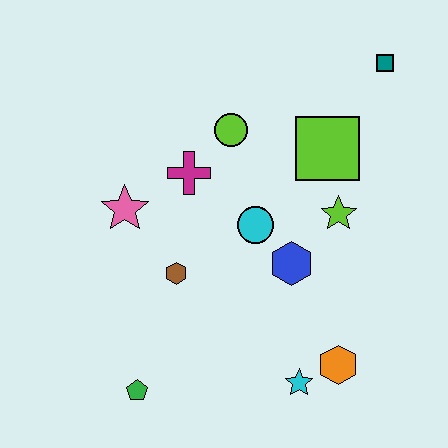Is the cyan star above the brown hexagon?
No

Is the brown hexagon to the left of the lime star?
Yes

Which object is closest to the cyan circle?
The blue hexagon is closest to the cyan circle.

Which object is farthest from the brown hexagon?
The teal square is farthest from the brown hexagon.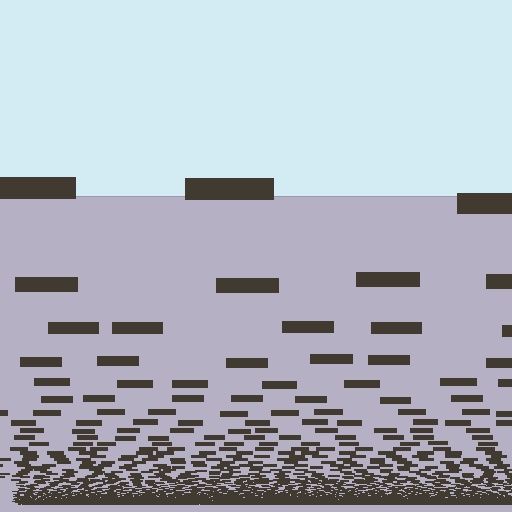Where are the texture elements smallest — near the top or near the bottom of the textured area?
Near the bottom.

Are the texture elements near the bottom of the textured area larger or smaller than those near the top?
Smaller. The gradient is inverted — elements near the bottom are smaller and denser.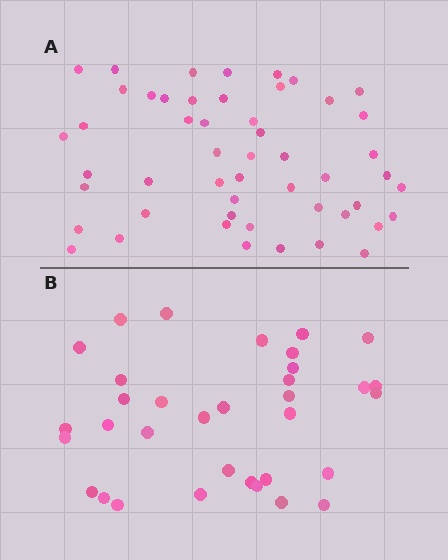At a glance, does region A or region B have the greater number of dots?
Region A (the top region) has more dots.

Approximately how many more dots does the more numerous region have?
Region A has approximately 15 more dots than region B.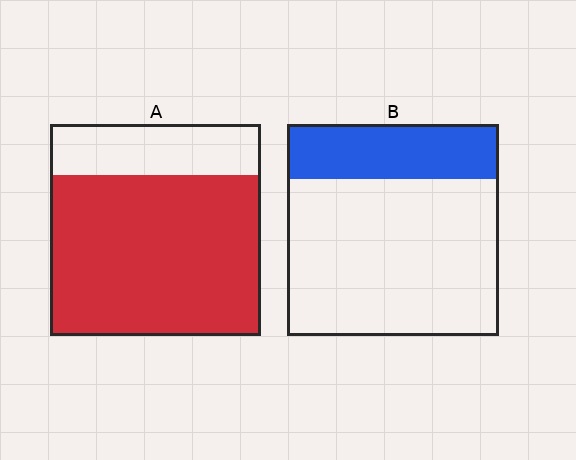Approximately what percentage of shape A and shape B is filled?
A is approximately 75% and B is approximately 25%.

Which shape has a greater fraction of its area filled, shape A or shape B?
Shape A.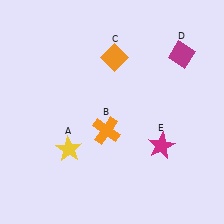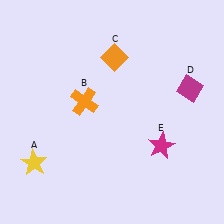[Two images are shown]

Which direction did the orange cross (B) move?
The orange cross (B) moved up.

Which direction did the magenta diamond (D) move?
The magenta diamond (D) moved down.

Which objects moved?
The objects that moved are: the yellow star (A), the orange cross (B), the magenta diamond (D).